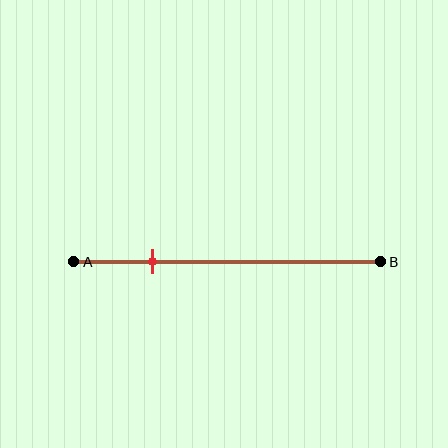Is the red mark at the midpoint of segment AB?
No, the mark is at about 25% from A, not at the 50% midpoint.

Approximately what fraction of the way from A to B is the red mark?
The red mark is approximately 25% of the way from A to B.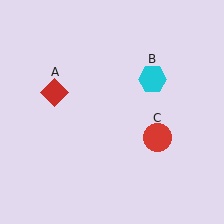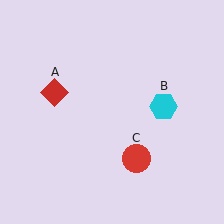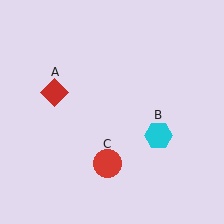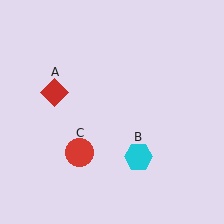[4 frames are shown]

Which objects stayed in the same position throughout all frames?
Red diamond (object A) remained stationary.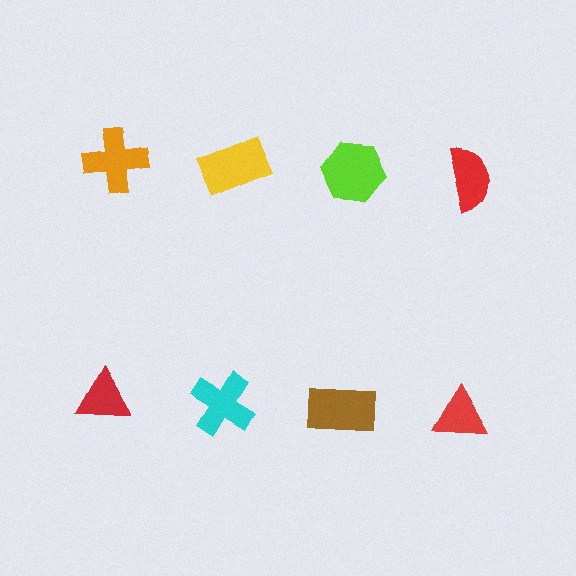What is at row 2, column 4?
A red triangle.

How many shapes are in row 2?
4 shapes.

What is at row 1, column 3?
A lime hexagon.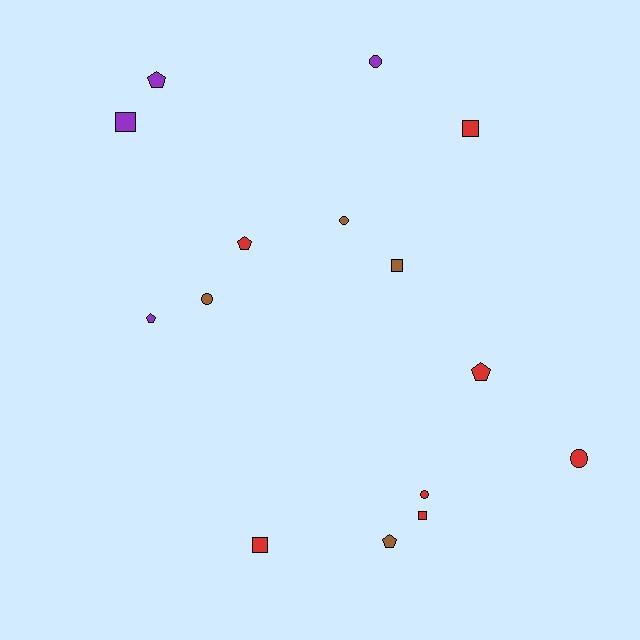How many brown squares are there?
There is 1 brown square.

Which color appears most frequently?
Red, with 7 objects.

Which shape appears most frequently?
Square, with 5 objects.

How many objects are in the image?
There are 15 objects.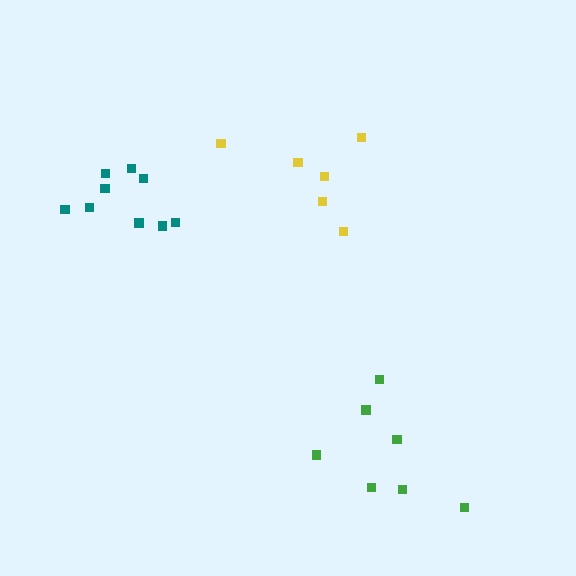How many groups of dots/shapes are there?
There are 3 groups.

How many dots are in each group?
Group 1: 9 dots, Group 2: 6 dots, Group 3: 7 dots (22 total).